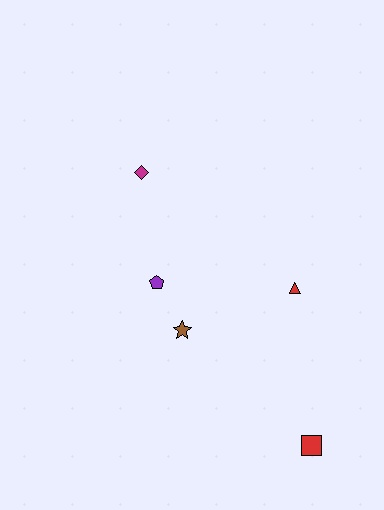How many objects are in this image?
There are 5 objects.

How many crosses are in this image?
There are no crosses.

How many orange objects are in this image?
There are no orange objects.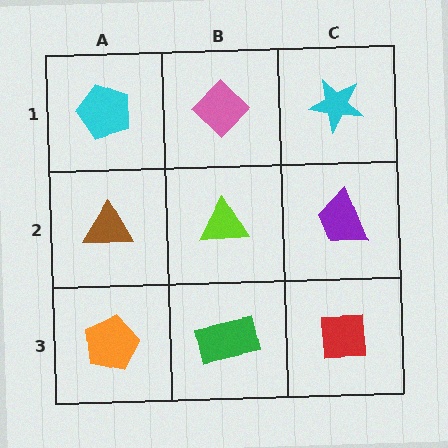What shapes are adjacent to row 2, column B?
A pink diamond (row 1, column B), a green rectangle (row 3, column B), a brown triangle (row 2, column A), a purple trapezoid (row 2, column C).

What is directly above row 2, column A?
A cyan pentagon.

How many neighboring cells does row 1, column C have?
2.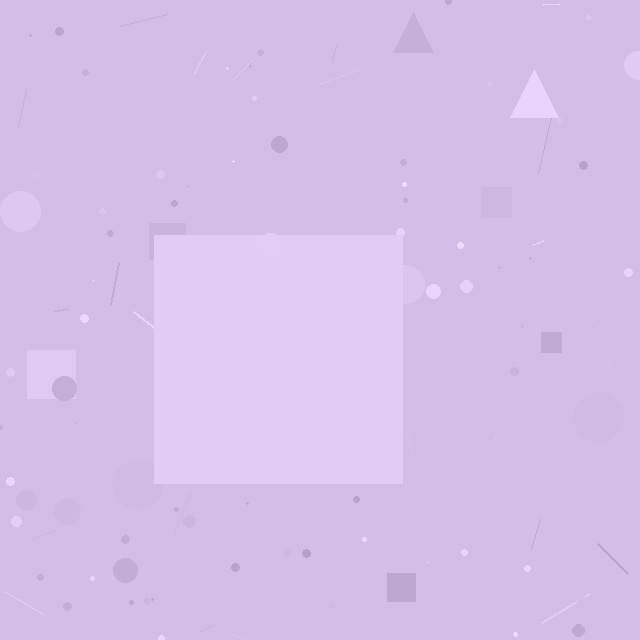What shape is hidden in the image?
A square is hidden in the image.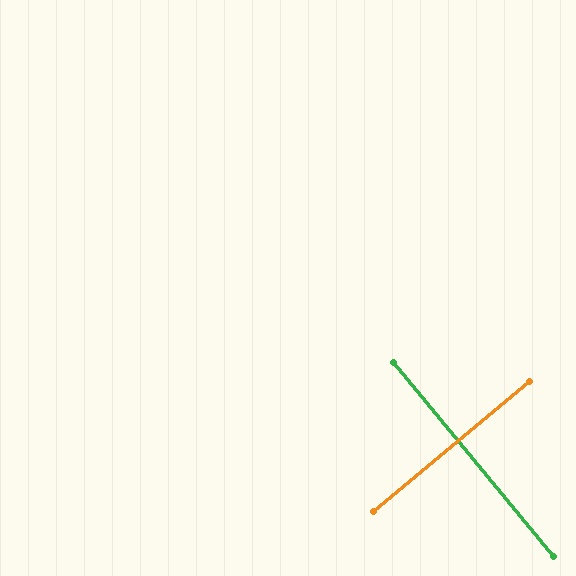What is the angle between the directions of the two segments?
Approximately 90 degrees.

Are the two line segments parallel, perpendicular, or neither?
Perpendicular — they meet at approximately 90°.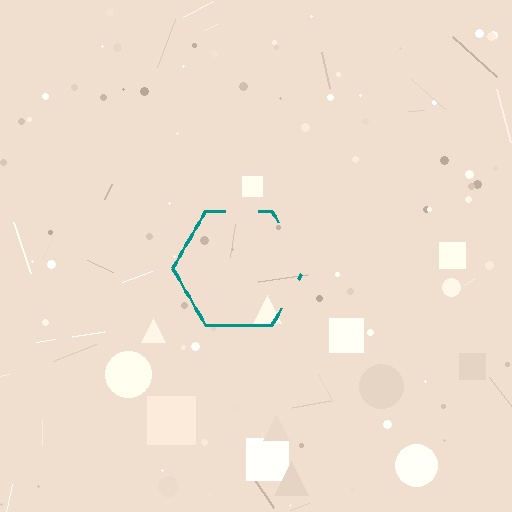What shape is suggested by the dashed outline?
The dashed outline suggests a hexagon.